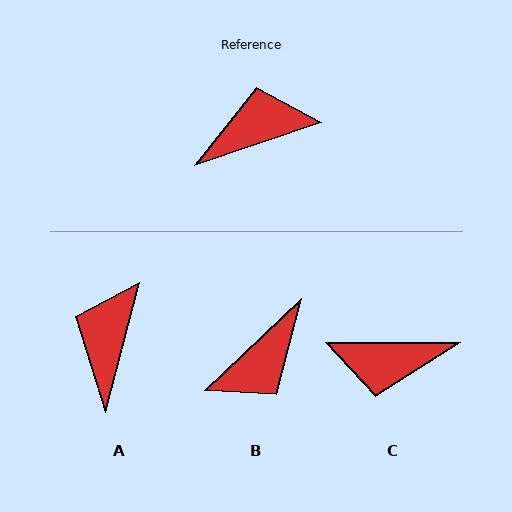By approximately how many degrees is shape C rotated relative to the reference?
Approximately 161 degrees counter-clockwise.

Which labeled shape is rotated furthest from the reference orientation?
C, about 161 degrees away.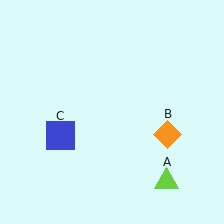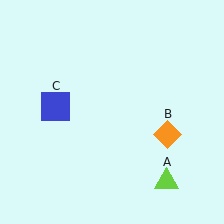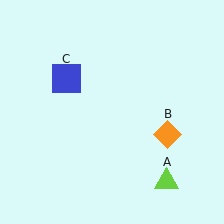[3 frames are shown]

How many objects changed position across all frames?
1 object changed position: blue square (object C).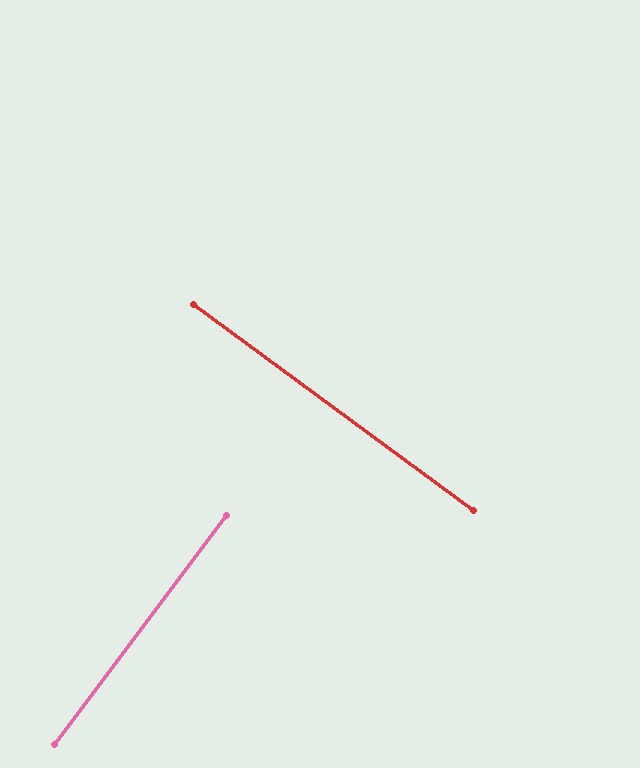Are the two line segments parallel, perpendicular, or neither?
Perpendicular — they meet at approximately 89°.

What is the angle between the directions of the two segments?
Approximately 89 degrees.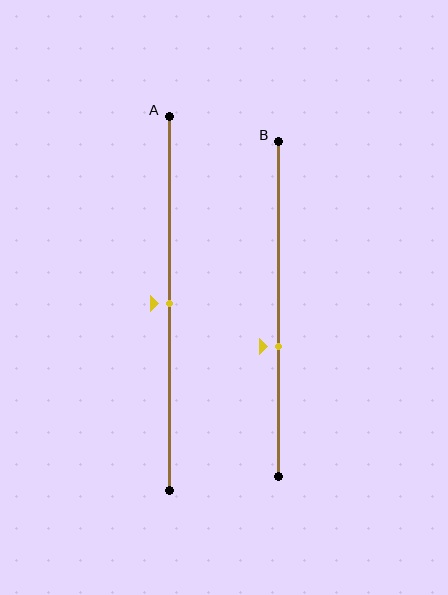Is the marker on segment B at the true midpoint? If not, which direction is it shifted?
No, the marker on segment B is shifted downward by about 11% of the segment length.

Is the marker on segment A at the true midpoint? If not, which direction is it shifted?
Yes, the marker on segment A is at the true midpoint.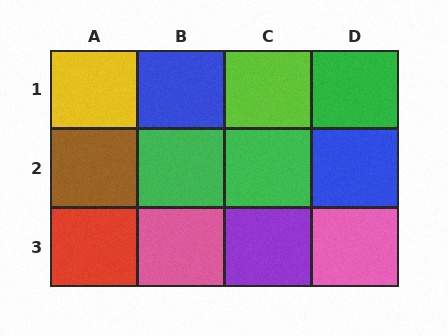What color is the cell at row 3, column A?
Red.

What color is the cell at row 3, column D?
Pink.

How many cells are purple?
1 cell is purple.